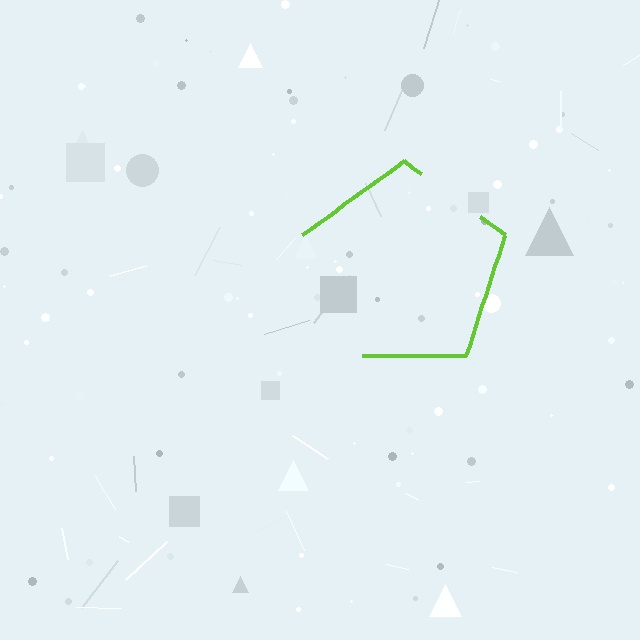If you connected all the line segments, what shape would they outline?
They would outline a pentagon.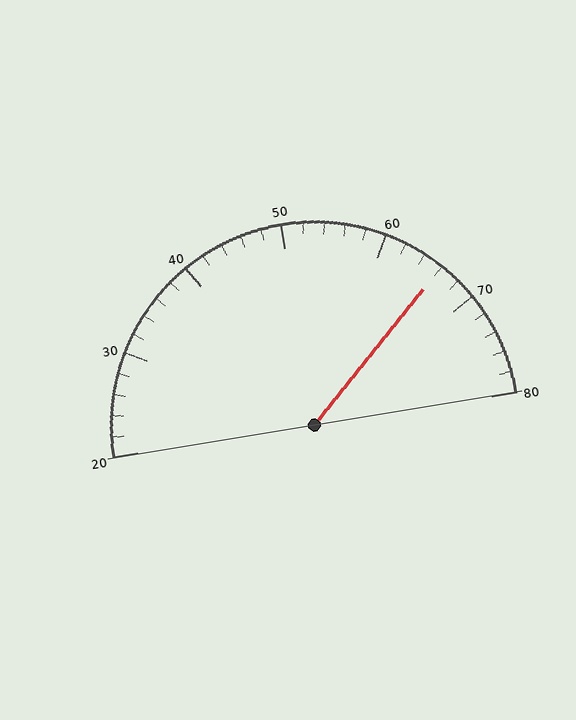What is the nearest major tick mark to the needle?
The nearest major tick mark is 70.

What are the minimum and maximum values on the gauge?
The gauge ranges from 20 to 80.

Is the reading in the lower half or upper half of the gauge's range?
The reading is in the upper half of the range (20 to 80).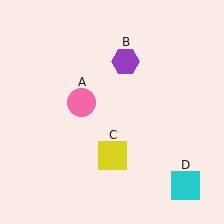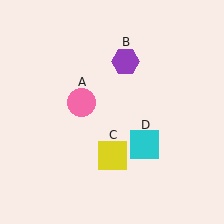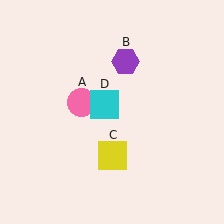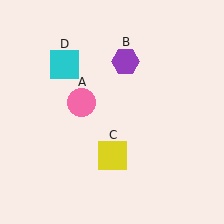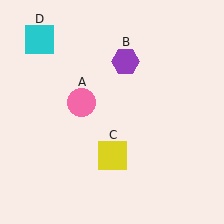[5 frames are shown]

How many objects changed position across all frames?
1 object changed position: cyan square (object D).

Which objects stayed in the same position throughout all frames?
Pink circle (object A) and purple hexagon (object B) and yellow square (object C) remained stationary.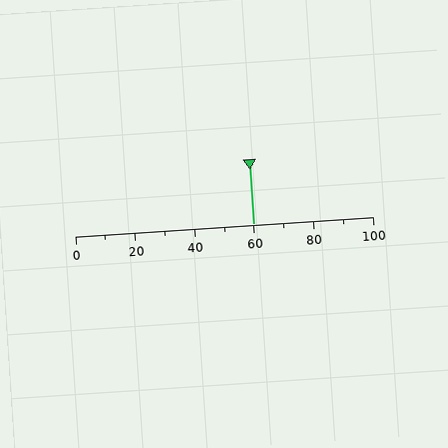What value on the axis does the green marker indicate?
The marker indicates approximately 60.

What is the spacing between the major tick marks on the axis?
The major ticks are spaced 20 apart.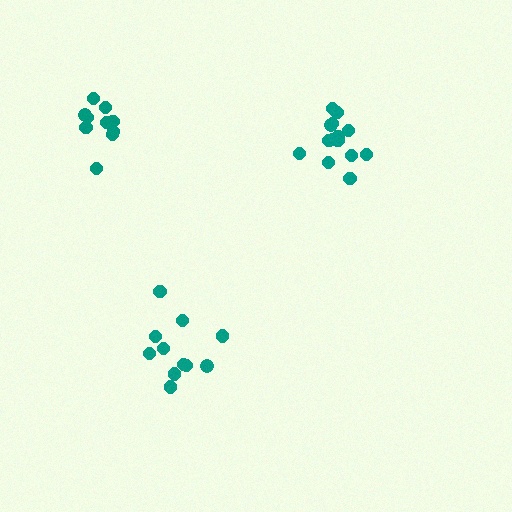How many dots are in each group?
Group 1: 14 dots, Group 2: 11 dots, Group 3: 10 dots (35 total).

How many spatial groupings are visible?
There are 3 spatial groupings.